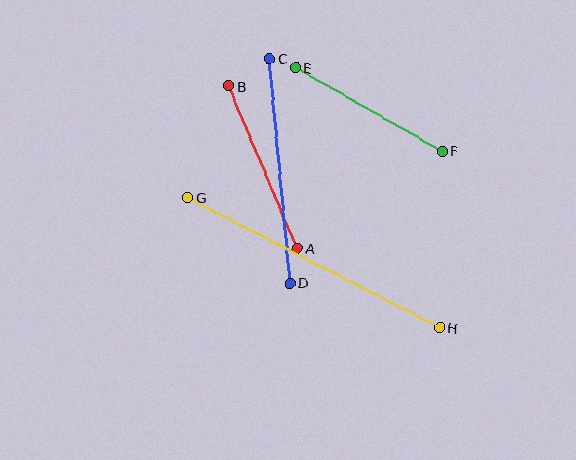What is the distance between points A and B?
The distance is approximately 176 pixels.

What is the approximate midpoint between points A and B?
The midpoint is at approximately (263, 167) pixels.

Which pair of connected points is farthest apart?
Points G and H are farthest apart.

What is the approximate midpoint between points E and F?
The midpoint is at approximately (369, 110) pixels.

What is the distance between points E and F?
The distance is approximately 169 pixels.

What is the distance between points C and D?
The distance is approximately 226 pixels.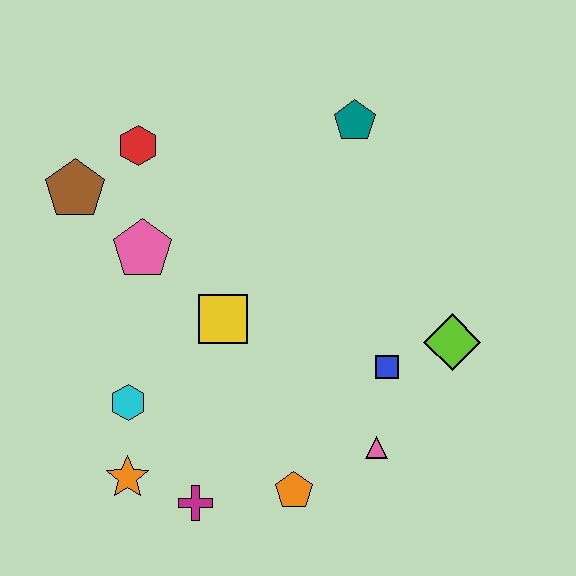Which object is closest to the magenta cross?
The orange star is closest to the magenta cross.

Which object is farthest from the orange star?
The teal pentagon is farthest from the orange star.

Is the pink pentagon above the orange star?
Yes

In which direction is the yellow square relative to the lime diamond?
The yellow square is to the left of the lime diamond.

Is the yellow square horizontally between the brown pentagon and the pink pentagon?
No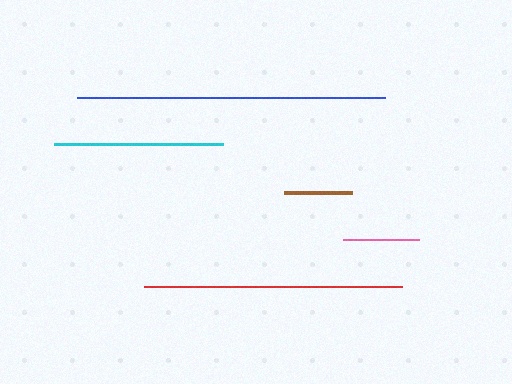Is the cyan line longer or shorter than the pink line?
The cyan line is longer than the pink line.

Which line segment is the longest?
The blue line is the longest at approximately 308 pixels.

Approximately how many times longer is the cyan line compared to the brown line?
The cyan line is approximately 2.5 times the length of the brown line.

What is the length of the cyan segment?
The cyan segment is approximately 168 pixels long.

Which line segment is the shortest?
The brown line is the shortest at approximately 67 pixels.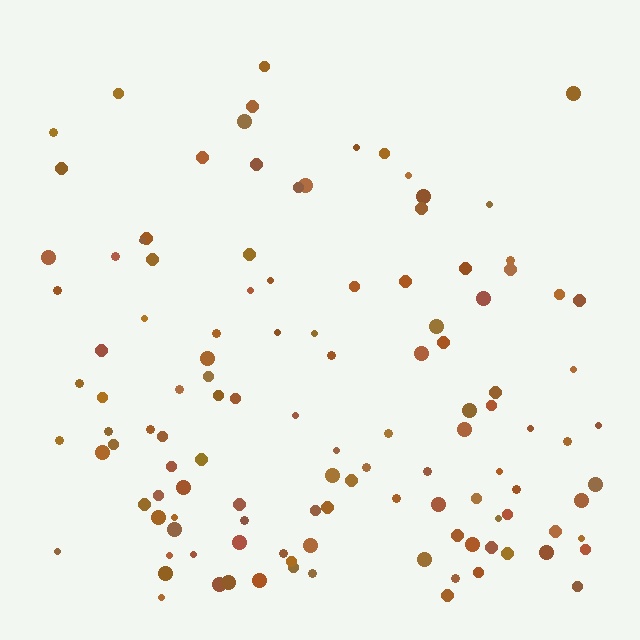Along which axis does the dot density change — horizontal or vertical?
Vertical.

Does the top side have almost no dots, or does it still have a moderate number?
Still a moderate number, just noticeably fewer than the bottom.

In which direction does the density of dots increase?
From top to bottom, with the bottom side densest.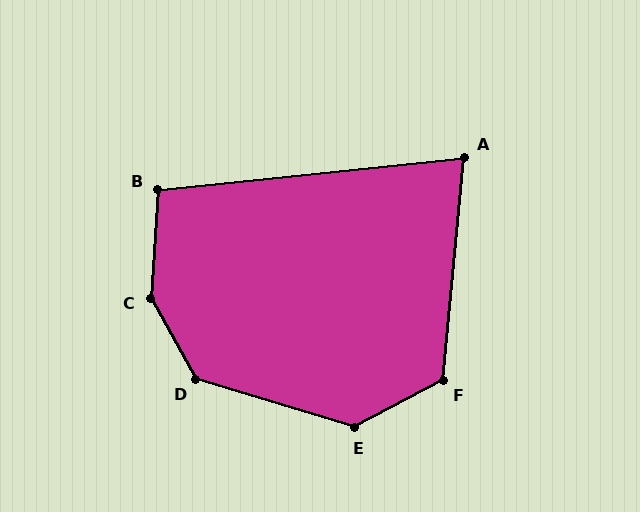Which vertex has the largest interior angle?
C, at approximately 146 degrees.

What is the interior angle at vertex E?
Approximately 135 degrees (obtuse).